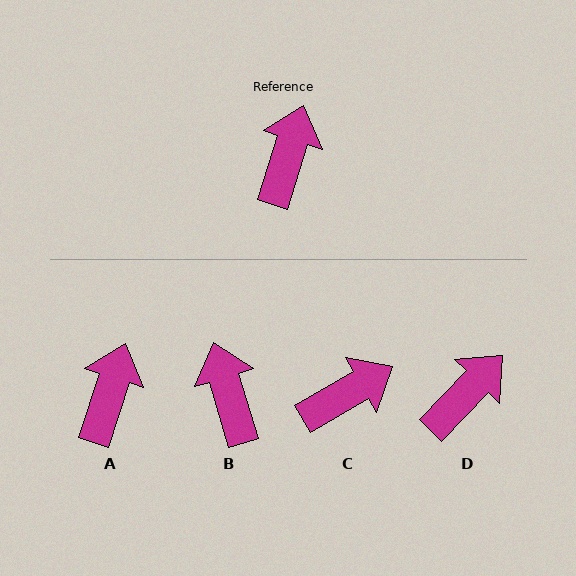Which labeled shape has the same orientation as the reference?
A.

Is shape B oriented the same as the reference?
No, it is off by about 34 degrees.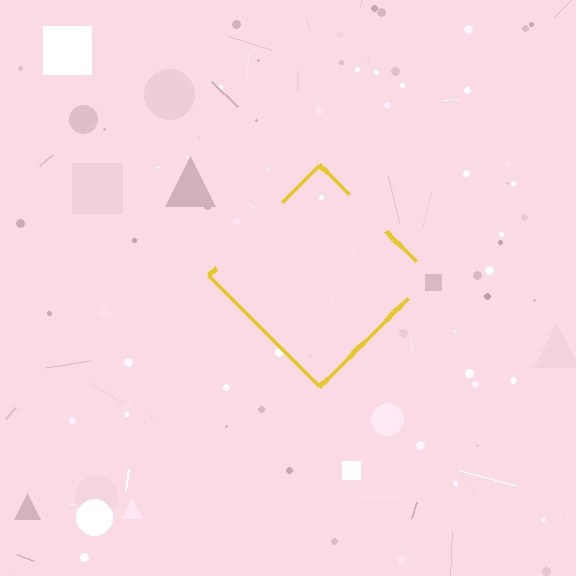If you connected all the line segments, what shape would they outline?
They would outline a diamond.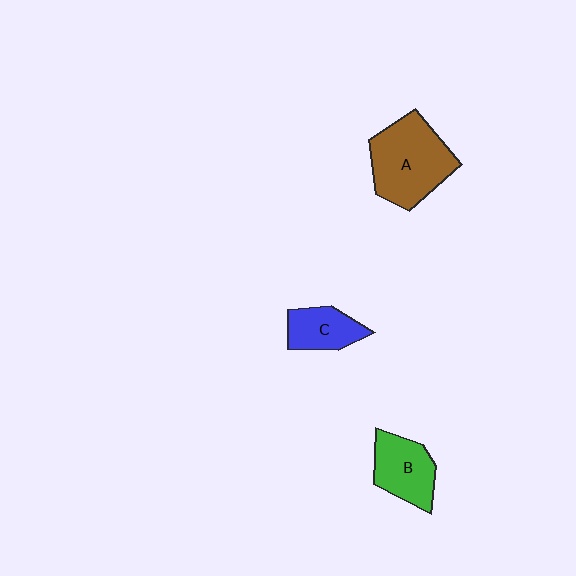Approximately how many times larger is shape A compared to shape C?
Approximately 2.0 times.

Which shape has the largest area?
Shape A (brown).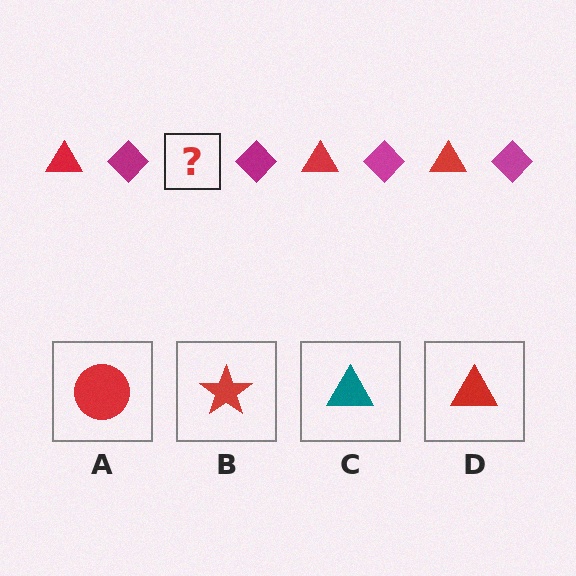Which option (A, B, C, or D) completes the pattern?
D.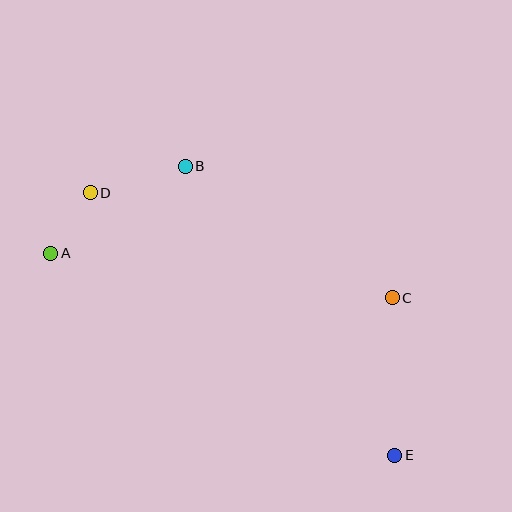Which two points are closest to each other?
Points A and D are closest to each other.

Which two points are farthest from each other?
Points D and E are farthest from each other.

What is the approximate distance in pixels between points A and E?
The distance between A and E is approximately 399 pixels.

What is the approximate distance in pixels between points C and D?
The distance between C and D is approximately 320 pixels.